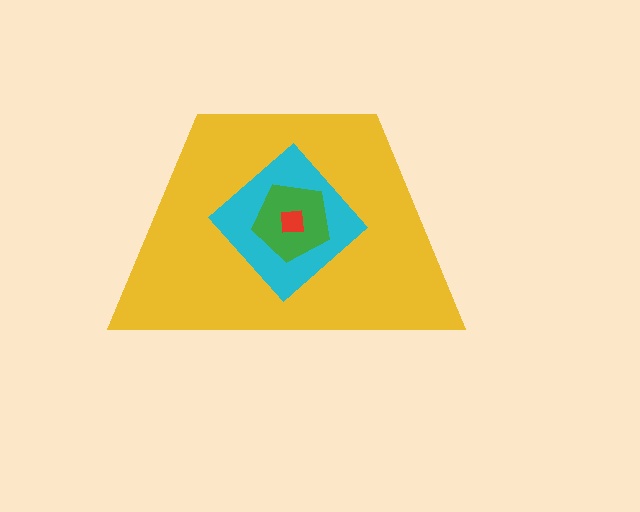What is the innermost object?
The red square.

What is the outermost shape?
The yellow trapezoid.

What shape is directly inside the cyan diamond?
The green pentagon.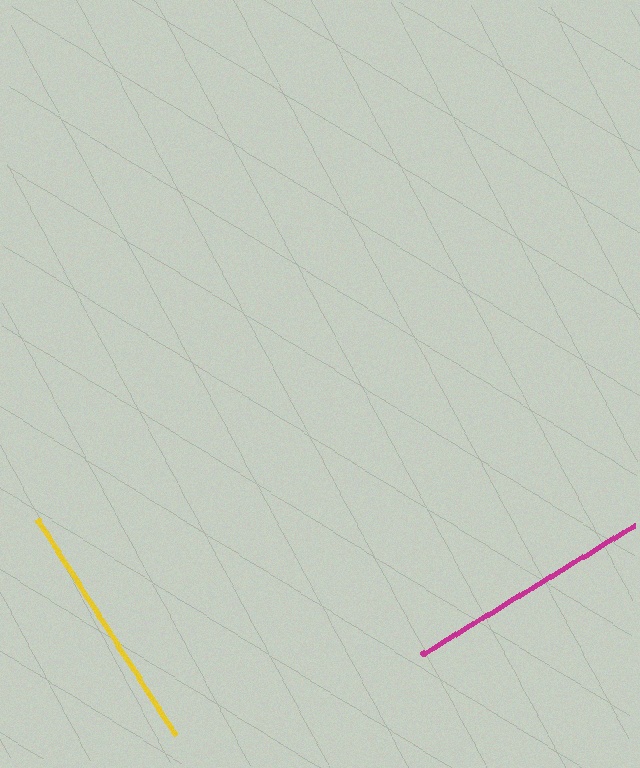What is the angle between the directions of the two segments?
Approximately 89 degrees.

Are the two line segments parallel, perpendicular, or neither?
Perpendicular — they meet at approximately 89°.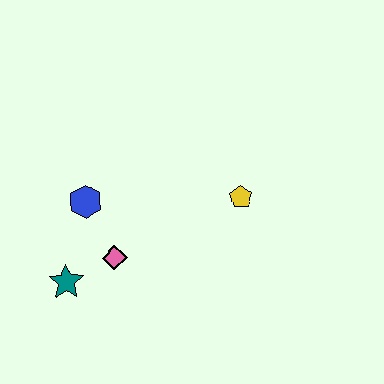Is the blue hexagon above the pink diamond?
Yes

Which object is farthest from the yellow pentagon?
The teal star is farthest from the yellow pentagon.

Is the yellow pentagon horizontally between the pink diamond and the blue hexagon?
No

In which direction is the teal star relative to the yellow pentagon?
The teal star is to the left of the yellow pentagon.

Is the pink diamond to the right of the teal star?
Yes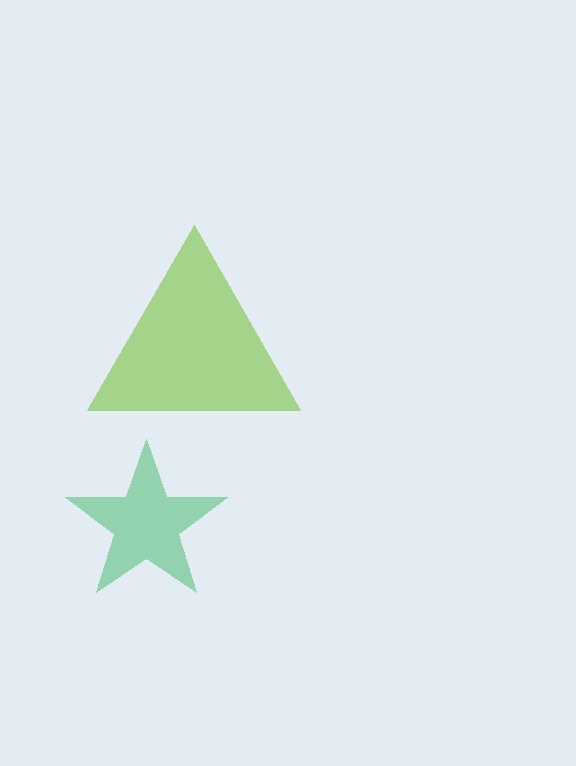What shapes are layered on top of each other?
The layered shapes are: a green star, a lime triangle.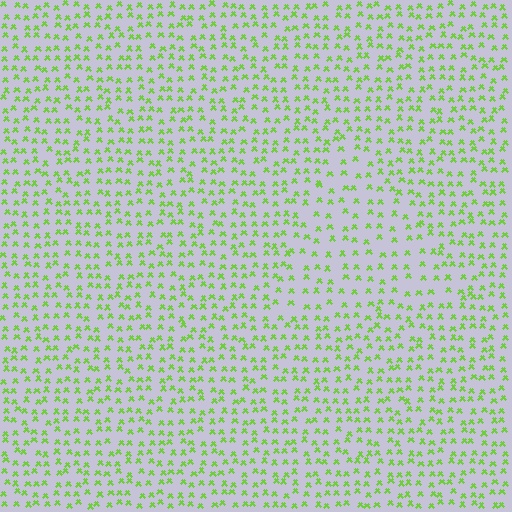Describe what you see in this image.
The image contains small lime elements arranged at two different densities. A triangle-shaped region is visible where the elements are less densely packed than the surrounding area.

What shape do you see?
I see a triangle.